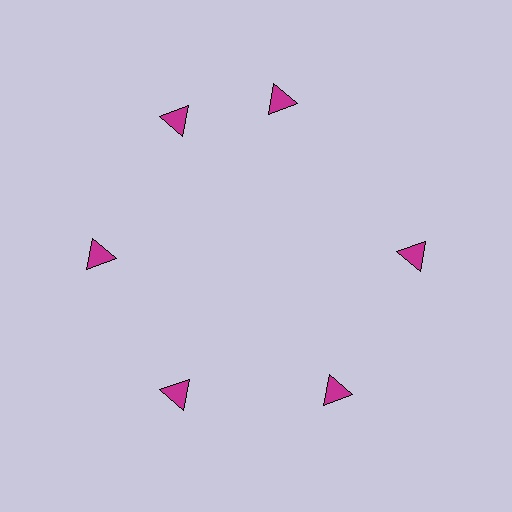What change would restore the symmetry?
The symmetry would be restored by rotating it back into even spacing with its neighbors so that all 6 triangles sit at equal angles and equal distance from the center.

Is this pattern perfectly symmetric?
No. The 6 magenta triangles are arranged in a ring, but one element near the 1 o'clock position is rotated out of alignment along the ring, breaking the 6-fold rotational symmetry.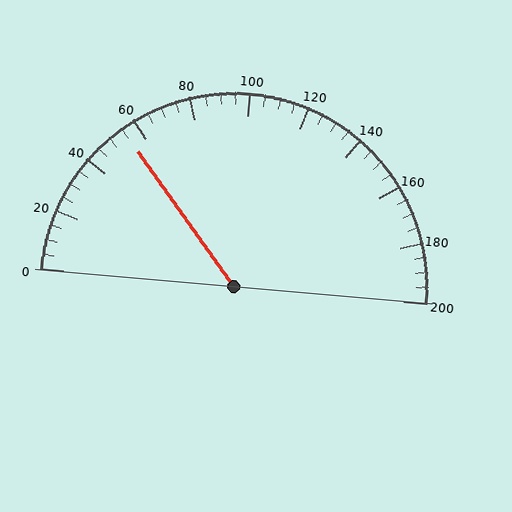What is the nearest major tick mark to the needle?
The nearest major tick mark is 60.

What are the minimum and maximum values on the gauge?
The gauge ranges from 0 to 200.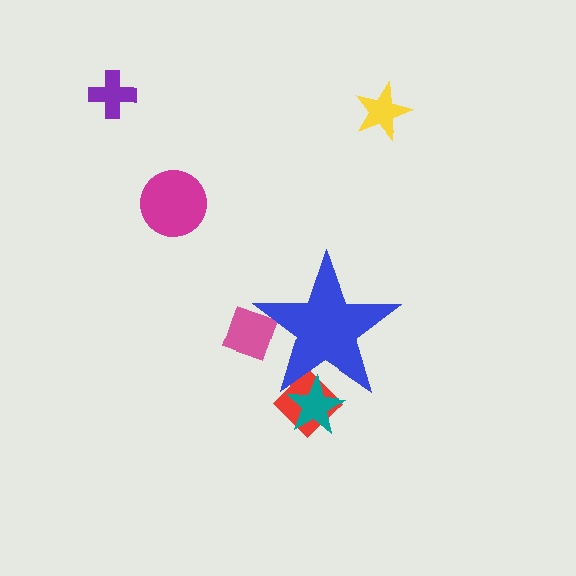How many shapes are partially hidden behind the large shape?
3 shapes are partially hidden.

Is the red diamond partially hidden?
Yes, the red diamond is partially hidden behind the blue star.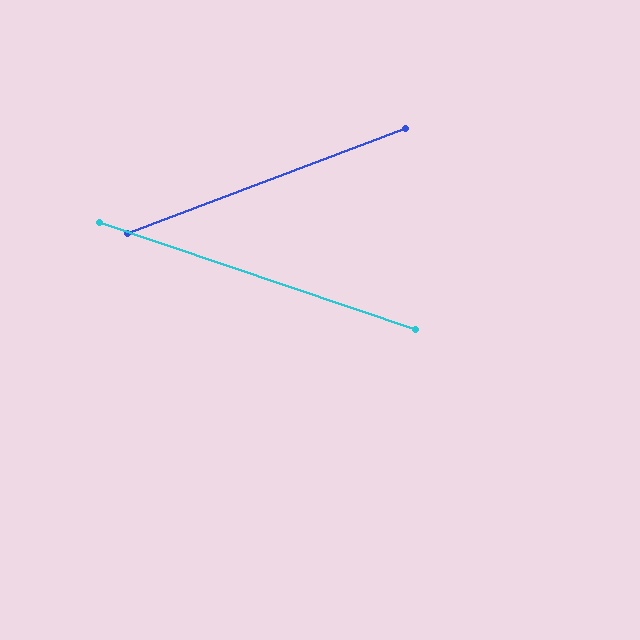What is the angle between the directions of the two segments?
Approximately 39 degrees.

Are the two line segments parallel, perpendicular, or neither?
Neither parallel nor perpendicular — they differ by about 39°.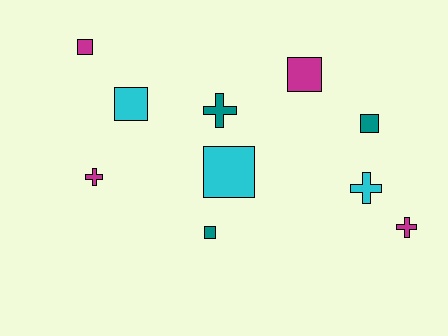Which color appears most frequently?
Magenta, with 4 objects.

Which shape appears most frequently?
Square, with 6 objects.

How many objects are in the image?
There are 10 objects.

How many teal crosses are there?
There is 1 teal cross.